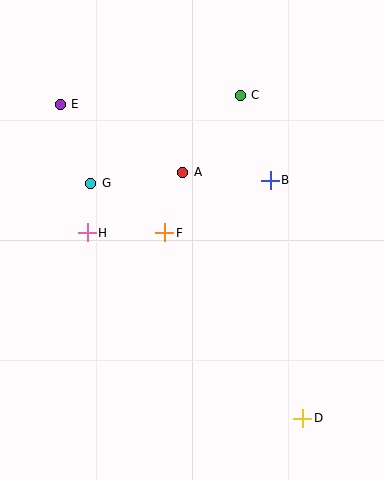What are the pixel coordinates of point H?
Point H is at (87, 233).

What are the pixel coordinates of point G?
Point G is at (91, 183).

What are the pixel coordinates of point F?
Point F is at (165, 233).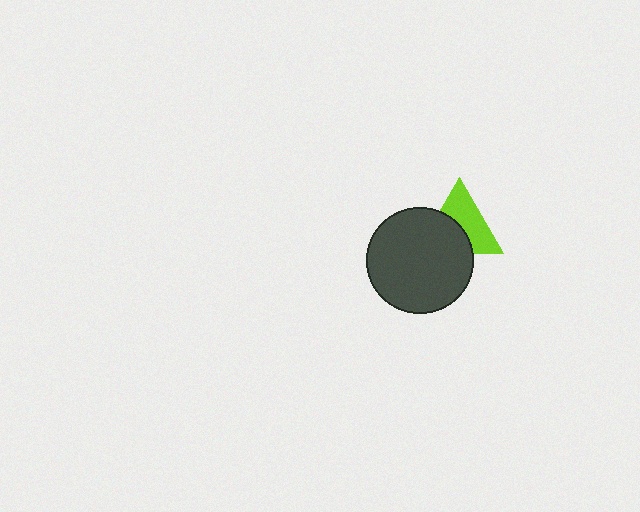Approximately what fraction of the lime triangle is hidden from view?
Roughly 45% of the lime triangle is hidden behind the dark gray circle.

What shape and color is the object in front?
The object in front is a dark gray circle.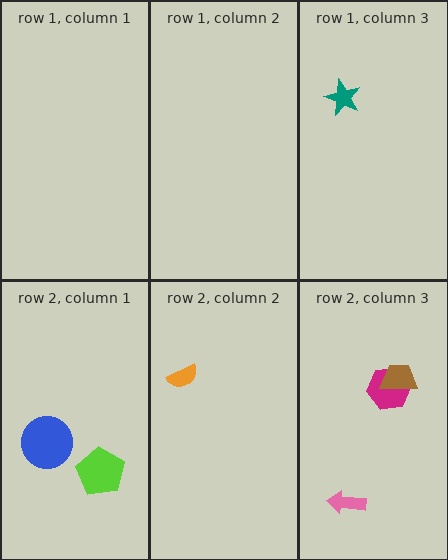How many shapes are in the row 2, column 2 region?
1.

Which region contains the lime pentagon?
The row 2, column 1 region.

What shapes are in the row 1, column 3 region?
The teal star.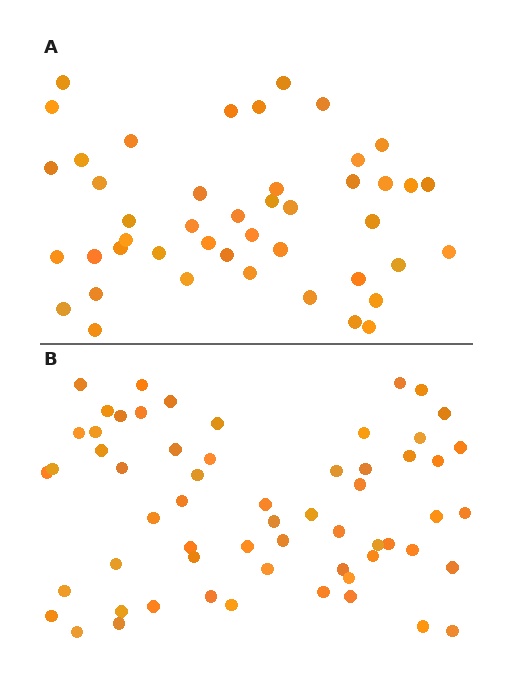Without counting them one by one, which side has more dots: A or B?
Region B (the bottom region) has more dots.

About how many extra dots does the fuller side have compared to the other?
Region B has approximately 15 more dots than region A.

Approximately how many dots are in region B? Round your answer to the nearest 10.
About 60 dots.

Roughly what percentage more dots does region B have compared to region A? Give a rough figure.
About 35% more.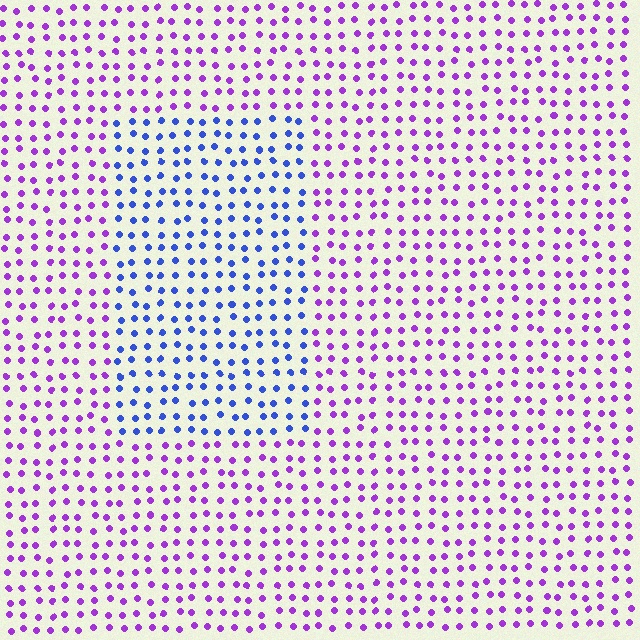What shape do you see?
I see a rectangle.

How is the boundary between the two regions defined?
The boundary is defined purely by a slight shift in hue (about 52 degrees). Spacing, size, and orientation are identical on both sides.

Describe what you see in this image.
The image is filled with small purple elements in a uniform arrangement. A rectangle-shaped region is visible where the elements are tinted to a slightly different hue, forming a subtle color boundary.